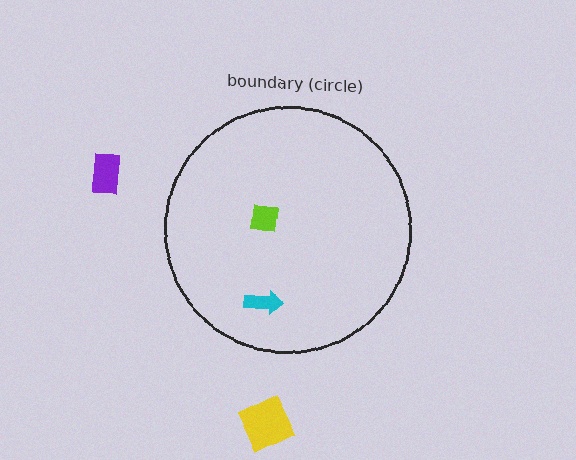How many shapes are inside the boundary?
2 inside, 2 outside.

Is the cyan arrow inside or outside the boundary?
Inside.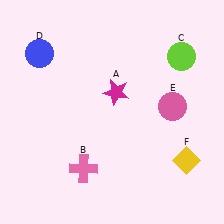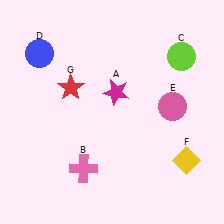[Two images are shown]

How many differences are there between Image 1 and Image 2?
There is 1 difference between the two images.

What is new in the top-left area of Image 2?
A red star (G) was added in the top-left area of Image 2.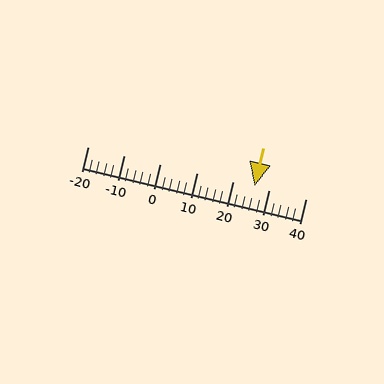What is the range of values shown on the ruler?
The ruler shows values from -20 to 40.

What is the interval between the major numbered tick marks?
The major tick marks are spaced 10 units apart.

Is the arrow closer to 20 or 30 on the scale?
The arrow is closer to 30.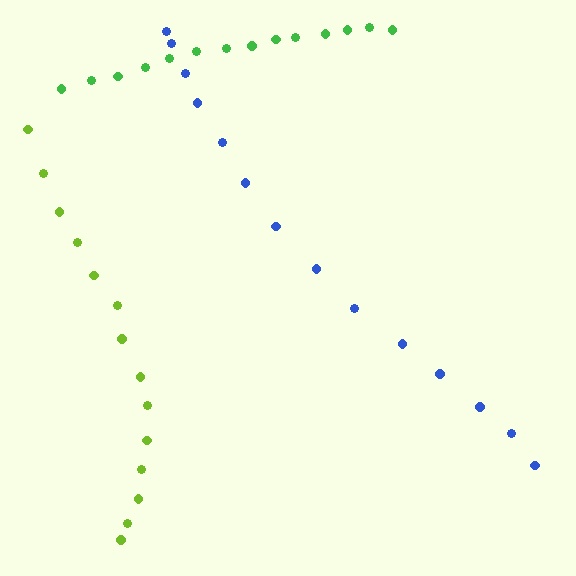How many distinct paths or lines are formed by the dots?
There are 3 distinct paths.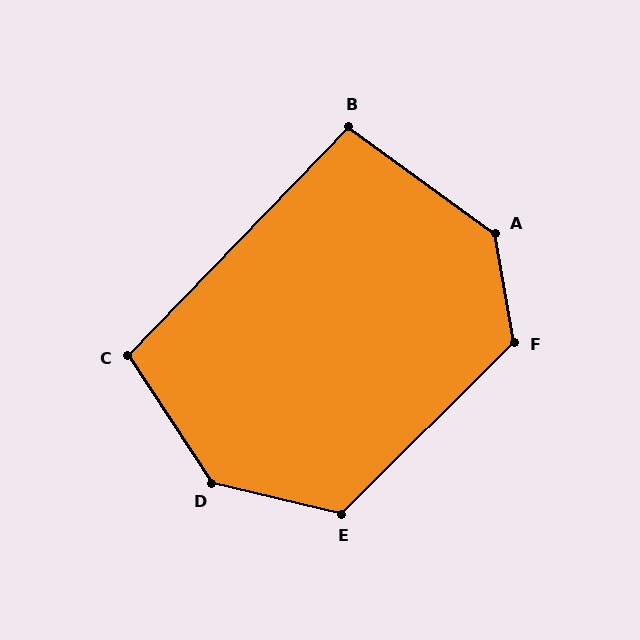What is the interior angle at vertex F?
Approximately 125 degrees (obtuse).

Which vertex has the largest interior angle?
D, at approximately 137 degrees.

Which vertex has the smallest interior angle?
B, at approximately 98 degrees.